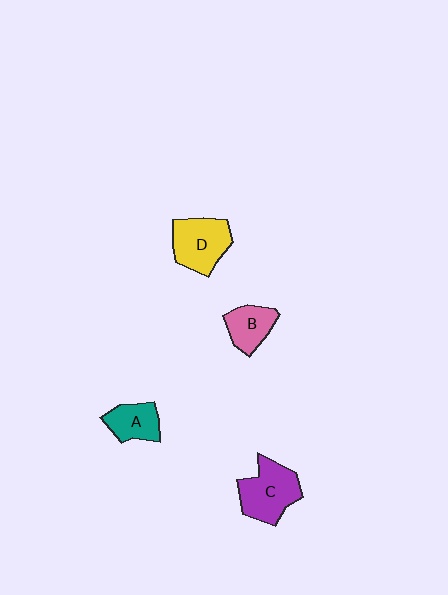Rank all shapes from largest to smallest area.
From largest to smallest: C (purple), D (yellow), B (pink), A (teal).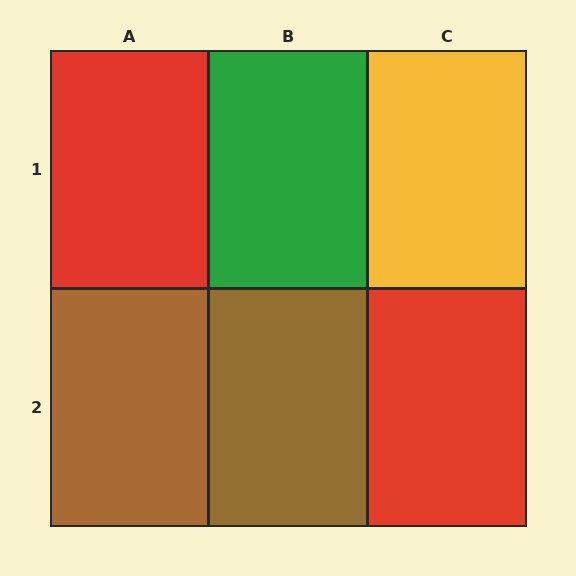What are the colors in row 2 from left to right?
Brown, brown, red.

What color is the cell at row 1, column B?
Green.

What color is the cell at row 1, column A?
Red.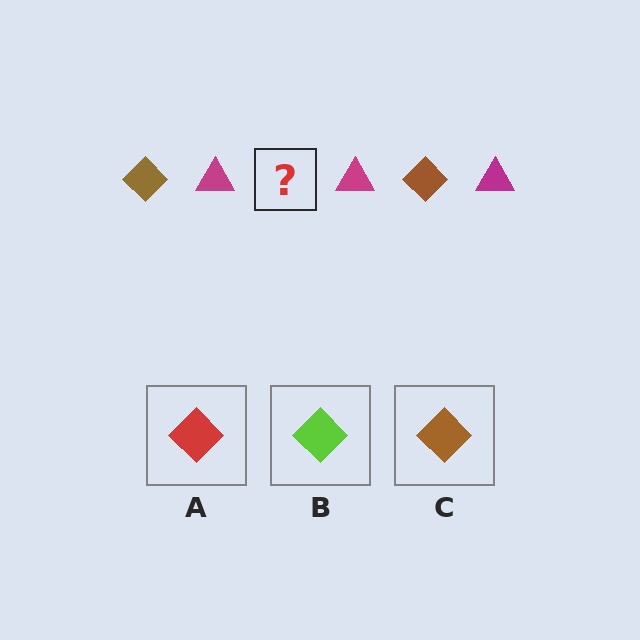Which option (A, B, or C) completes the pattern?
C.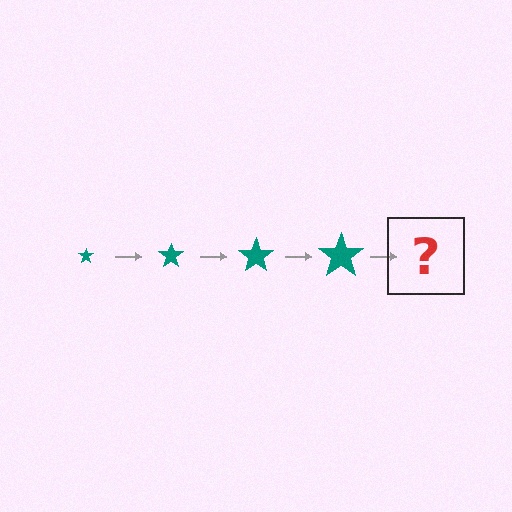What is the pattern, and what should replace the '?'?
The pattern is that the star gets progressively larger each step. The '?' should be a teal star, larger than the previous one.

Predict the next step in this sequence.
The next step is a teal star, larger than the previous one.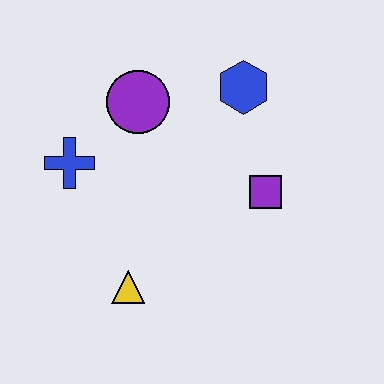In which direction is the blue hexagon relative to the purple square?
The blue hexagon is above the purple square.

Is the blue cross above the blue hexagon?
No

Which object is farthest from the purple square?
The blue cross is farthest from the purple square.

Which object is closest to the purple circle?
The blue cross is closest to the purple circle.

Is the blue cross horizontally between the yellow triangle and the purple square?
No